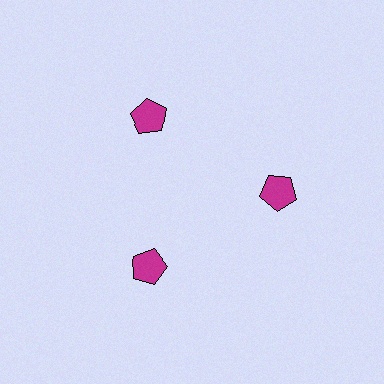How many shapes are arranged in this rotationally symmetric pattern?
There are 3 shapes, arranged in 3 groups of 1.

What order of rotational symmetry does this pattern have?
This pattern has 3-fold rotational symmetry.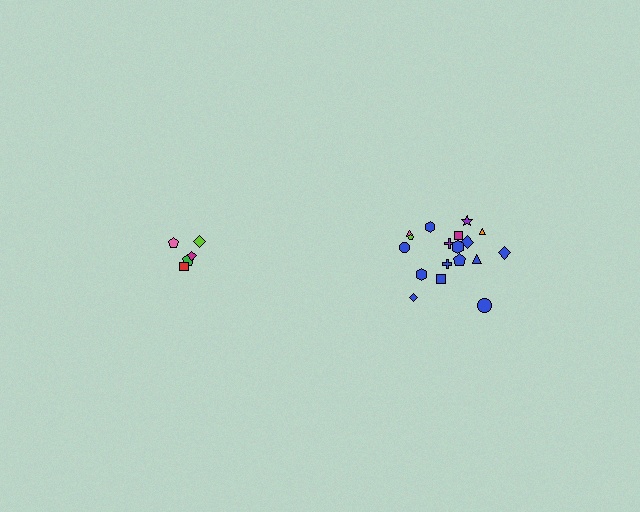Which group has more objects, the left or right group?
The right group.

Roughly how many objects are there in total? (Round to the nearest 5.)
Roughly 25 objects in total.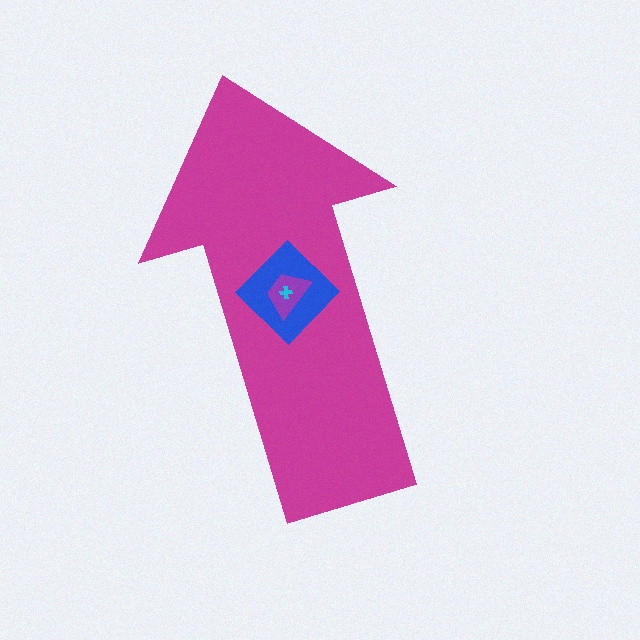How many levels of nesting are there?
4.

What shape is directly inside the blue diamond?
The purple trapezoid.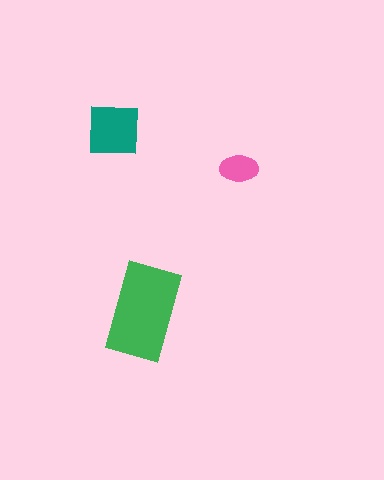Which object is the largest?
The green rectangle.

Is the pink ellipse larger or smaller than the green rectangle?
Smaller.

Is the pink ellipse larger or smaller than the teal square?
Smaller.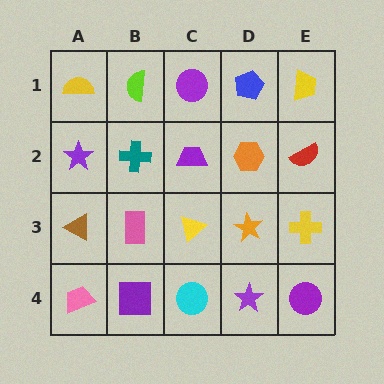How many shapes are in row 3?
5 shapes.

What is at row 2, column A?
A purple star.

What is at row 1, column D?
A blue pentagon.